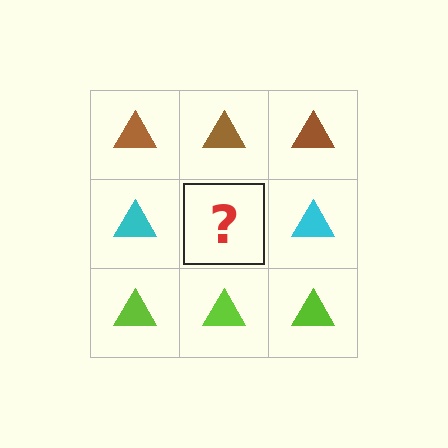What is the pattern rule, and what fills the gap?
The rule is that each row has a consistent color. The gap should be filled with a cyan triangle.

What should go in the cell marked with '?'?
The missing cell should contain a cyan triangle.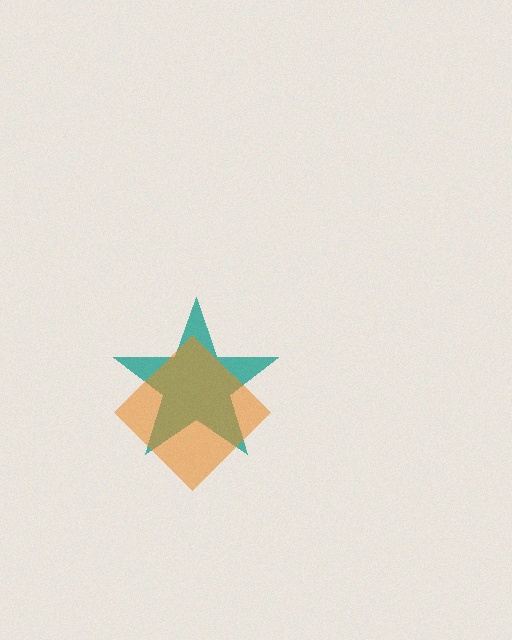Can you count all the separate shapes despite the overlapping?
Yes, there are 2 separate shapes.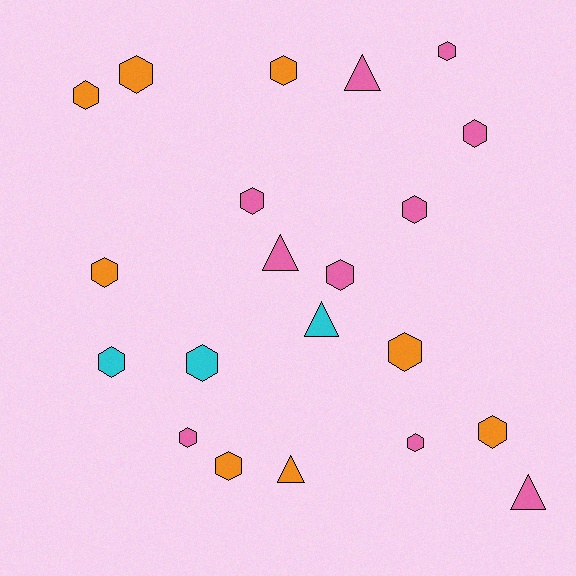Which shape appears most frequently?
Hexagon, with 16 objects.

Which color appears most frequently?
Pink, with 10 objects.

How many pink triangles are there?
There are 3 pink triangles.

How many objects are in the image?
There are 21 objects.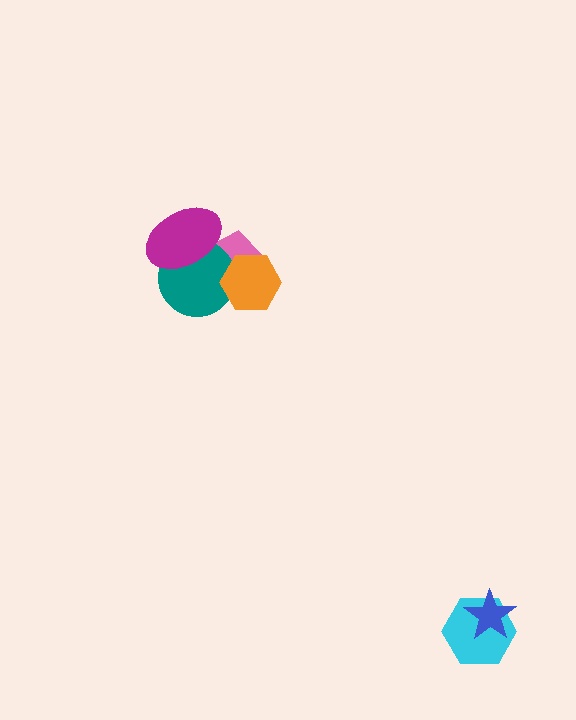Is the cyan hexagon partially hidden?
Yes, it is partially covered by another shape.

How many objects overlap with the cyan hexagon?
1 object overlaps with the cyan hexagon.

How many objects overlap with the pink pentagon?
3 objects overlap with the pink pentagon.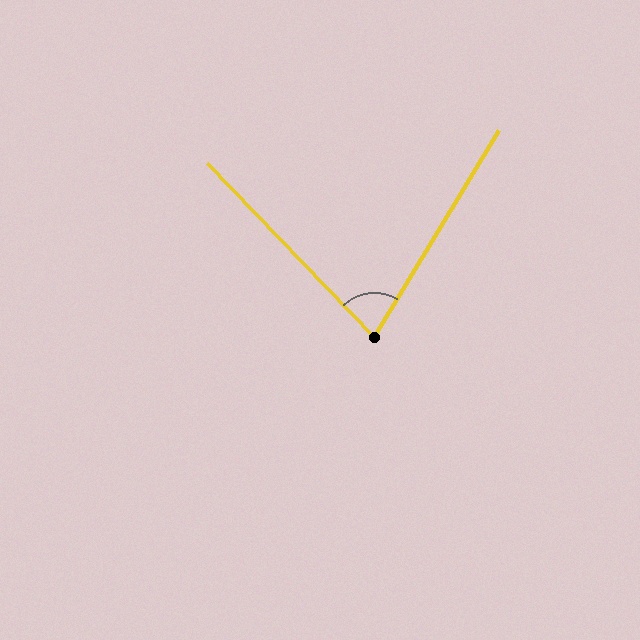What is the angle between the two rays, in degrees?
Approximately 75 degrees.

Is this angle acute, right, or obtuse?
It is acute.